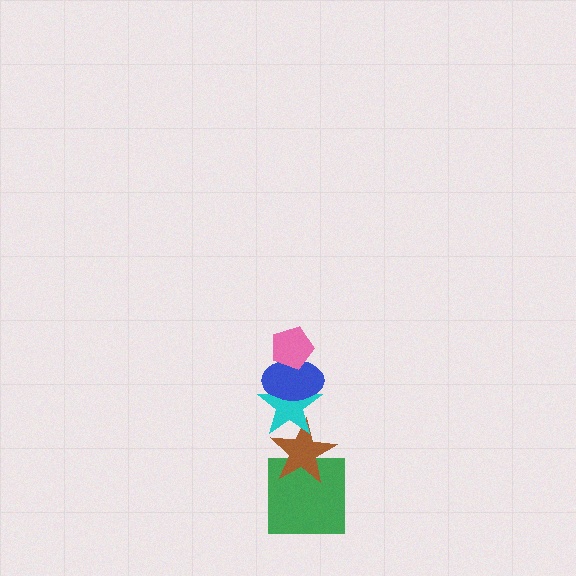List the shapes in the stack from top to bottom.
From top to bottom: the pink pentagon, the blue ellipse, the cyan star, the brown star, the green square.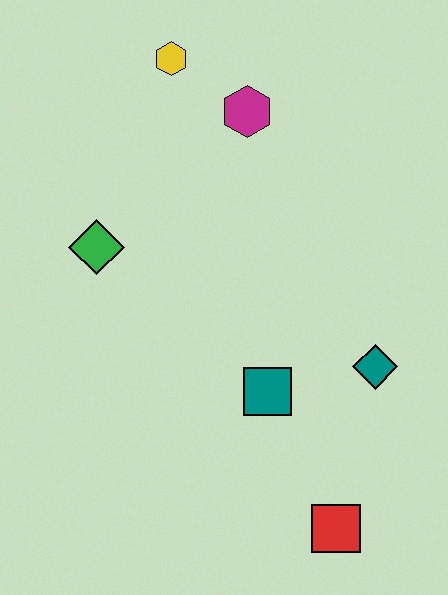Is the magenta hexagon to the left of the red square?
Yes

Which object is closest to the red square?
The teal square is closest to the red square.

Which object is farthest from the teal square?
The yellow hexagon is farthest from the teal square.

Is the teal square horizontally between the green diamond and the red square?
Yes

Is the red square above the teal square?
No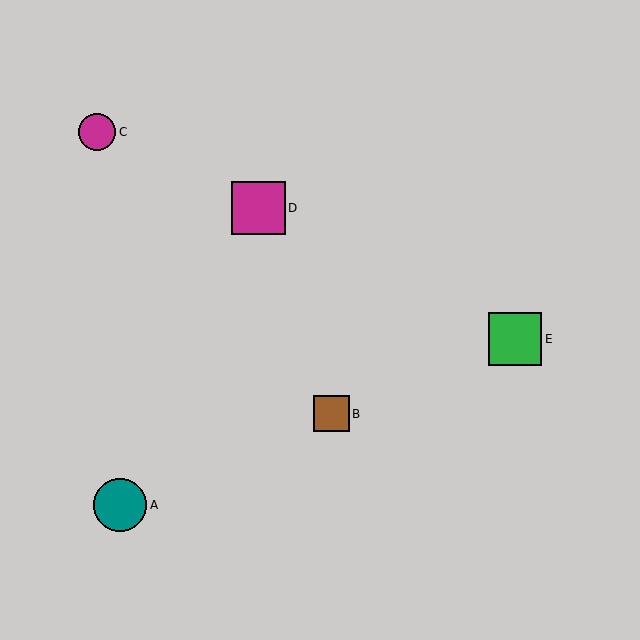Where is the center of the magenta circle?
The center of the magenta circle is at (97, 132).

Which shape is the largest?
The magenta square (labeled D) is the largest.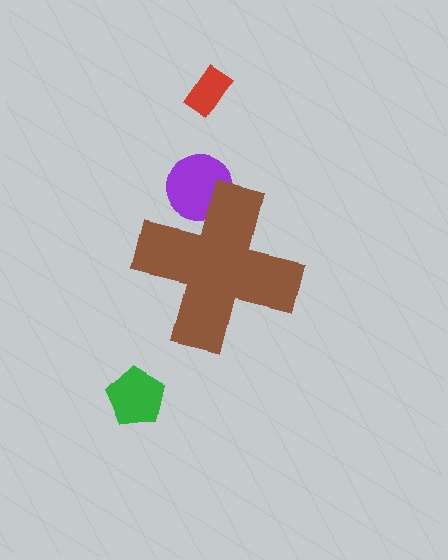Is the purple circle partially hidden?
Yes, the purple circle is partially hidden behind the brown cross.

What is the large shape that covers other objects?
A brown cross.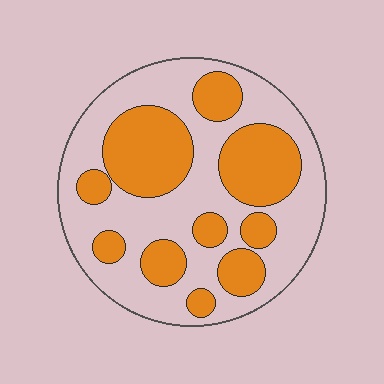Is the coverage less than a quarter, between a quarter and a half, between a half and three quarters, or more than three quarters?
Between a quarter and a half.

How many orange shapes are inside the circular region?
10.